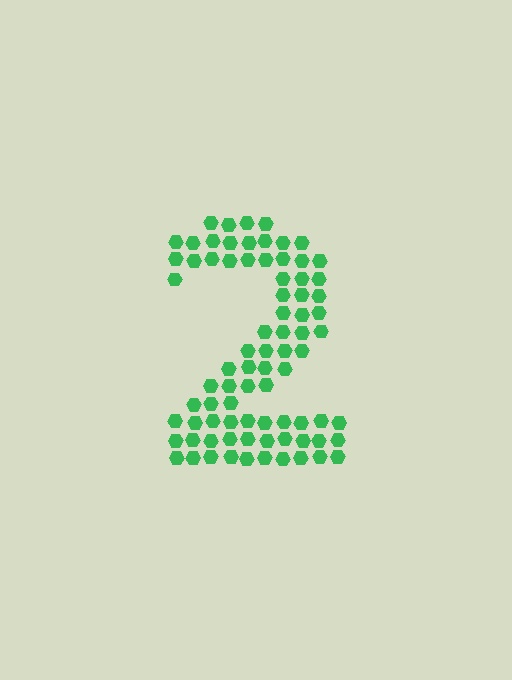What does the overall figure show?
The overall figure shows the digit 2.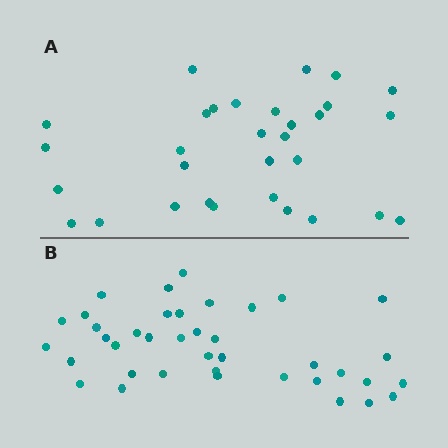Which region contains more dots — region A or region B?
Region B (the bottom region) has more dots.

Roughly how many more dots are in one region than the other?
Region B has roughly 8 or so more dots than region A.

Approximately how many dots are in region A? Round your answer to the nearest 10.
About 30 dots. (The exact count is 31, which rounds to 30.)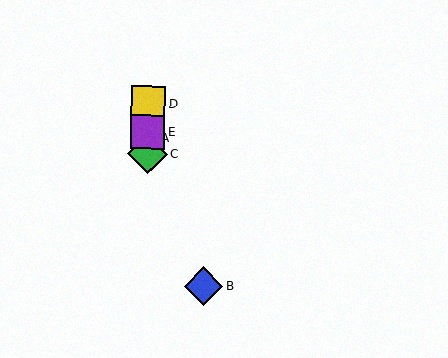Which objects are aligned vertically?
Objects A, C, D, E are aligned vertically.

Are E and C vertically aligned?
Yes, both are at x≈148.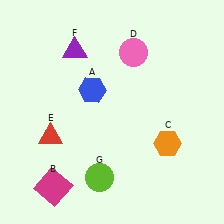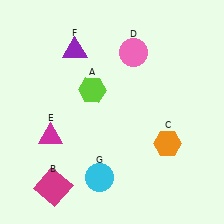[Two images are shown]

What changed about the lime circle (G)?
In Image 1, G is lime. In Image 2, it changed to cyan.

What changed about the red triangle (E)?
In Image 1, E is red. In Image 2, it changed to magenta.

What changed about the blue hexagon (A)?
In Image 1, A is blue. In Image 2, it changed to lime.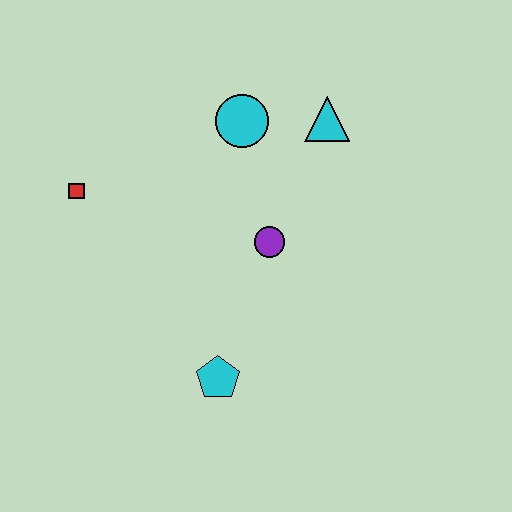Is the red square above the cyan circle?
No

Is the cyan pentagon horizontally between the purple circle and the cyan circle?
No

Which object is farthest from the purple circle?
The red square is farthest from the purple circle.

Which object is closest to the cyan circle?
The cyan triangle is closest to the cyan circle.